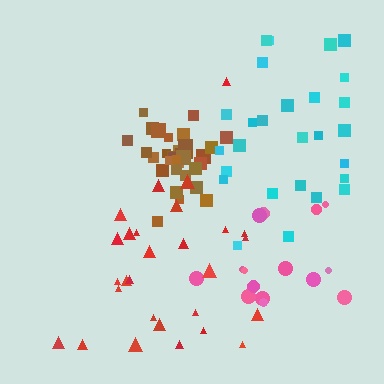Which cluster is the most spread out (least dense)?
Red.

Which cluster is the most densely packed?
Brown.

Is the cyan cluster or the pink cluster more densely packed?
Cyan.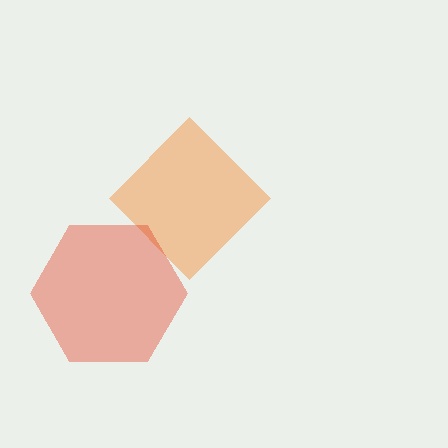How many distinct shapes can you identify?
There are 2 distinct shapes: an orange diamond, a red hexagon.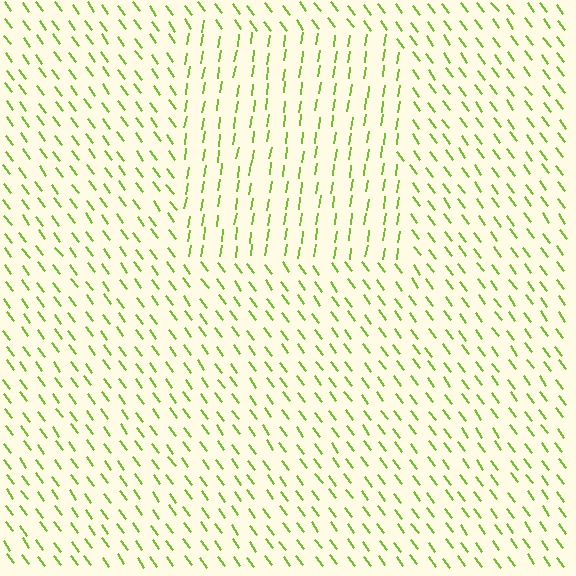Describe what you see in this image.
The image is filled with small lime line segments. A rectangle region in the image has lines oriented differently from the surrounding lines, creating a visible texture boundary.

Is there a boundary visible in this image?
Yes, there is a texture boundary formed by a change in line orientation.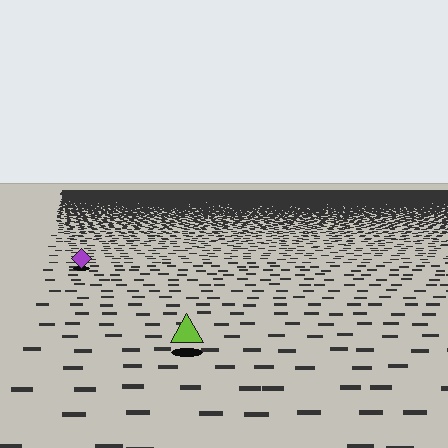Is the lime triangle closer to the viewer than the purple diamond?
Yes. The lime triangle is closer — you can tell from the texture gradient: the ground texture is coarser near it.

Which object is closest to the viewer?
The lime triangle is closest. The texture marks near it are larger and more spread out.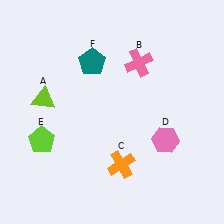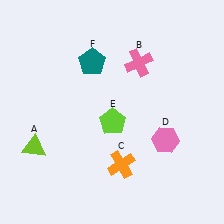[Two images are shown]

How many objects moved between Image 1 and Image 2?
2 objects moved between the two images.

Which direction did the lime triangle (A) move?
The lime triangle (A) moved down.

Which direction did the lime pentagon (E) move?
The lime pentagon (E) moved right.